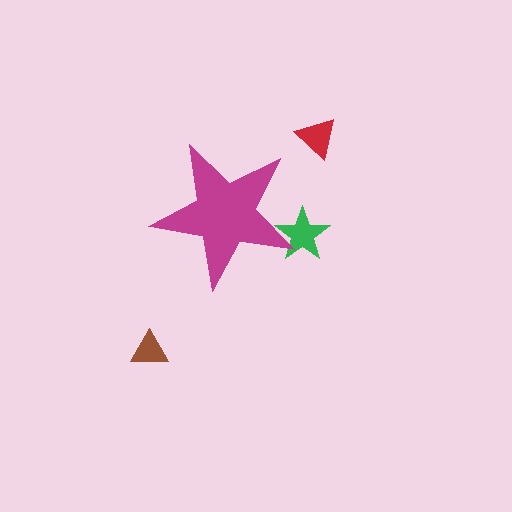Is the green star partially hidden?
Yes, the green star is partially hidden behind the magenta star.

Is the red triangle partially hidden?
No, the red triangle is fully visible.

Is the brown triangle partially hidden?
No, the brown triangle is fully visible.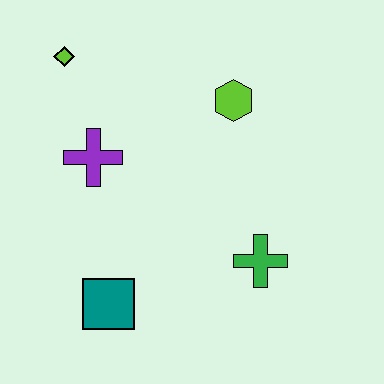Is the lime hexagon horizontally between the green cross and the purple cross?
Yes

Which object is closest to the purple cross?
The lime diamond is closest to the purple cross.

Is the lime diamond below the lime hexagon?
No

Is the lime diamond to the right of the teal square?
No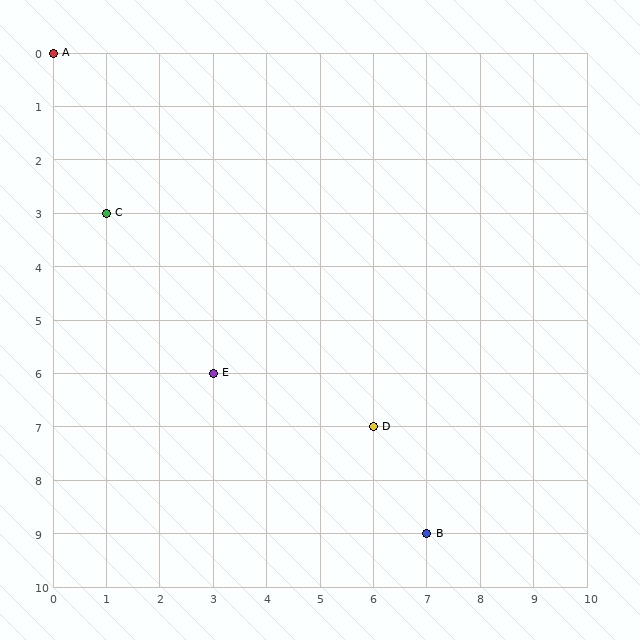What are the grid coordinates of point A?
Point A is at grid coordinates (0, 0).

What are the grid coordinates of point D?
Point D is at grid coordinates (6, 7).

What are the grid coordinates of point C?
Point C is at grid coordinates (1, 3).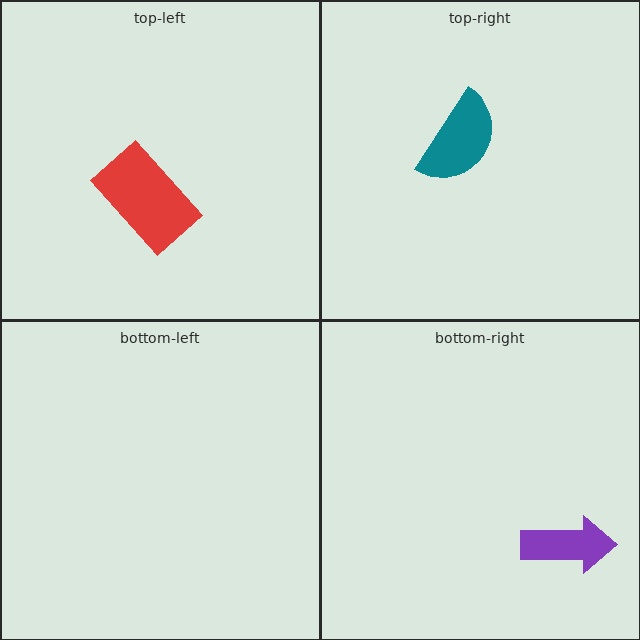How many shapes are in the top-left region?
1.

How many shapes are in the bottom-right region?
1.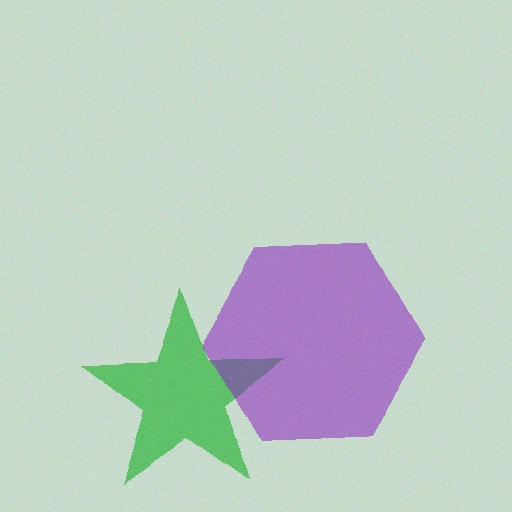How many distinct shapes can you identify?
There are 2 distinct shapes: a green star, a purple hexagon.